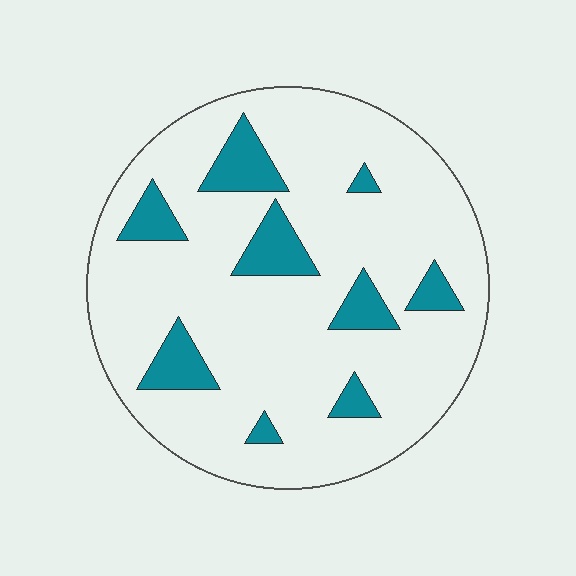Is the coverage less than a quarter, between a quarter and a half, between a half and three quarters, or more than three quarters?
Less than a quarter.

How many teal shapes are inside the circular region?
9.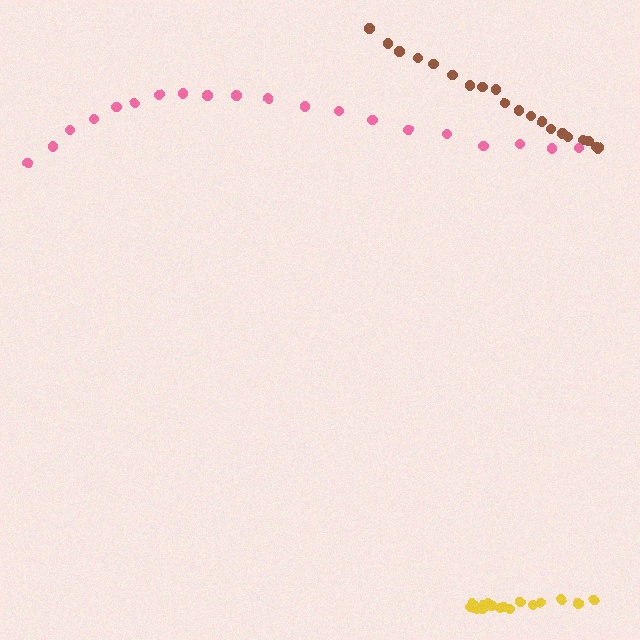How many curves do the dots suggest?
There are 3 distinct paths.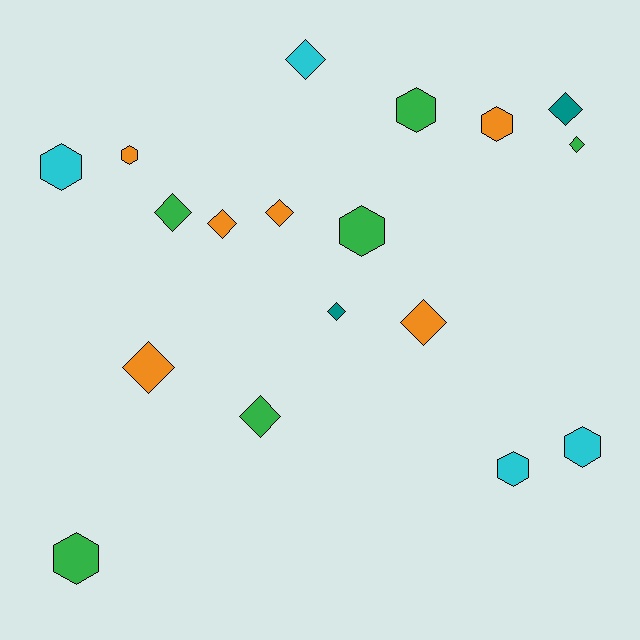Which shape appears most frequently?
Diamond, with 10 objects.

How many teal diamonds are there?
There are 2 teal diamonds.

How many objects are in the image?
There are 18 objects.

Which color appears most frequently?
Green, with 6 objects.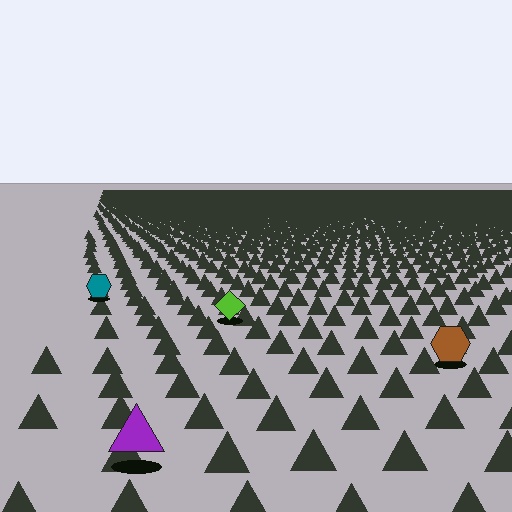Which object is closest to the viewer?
The purple triangle is closest. The texture marks near it are larger and more spread out.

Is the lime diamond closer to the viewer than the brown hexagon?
No. The brown hexagon is closer — you can tell from the texture gradient: the ground texture is coarser near it.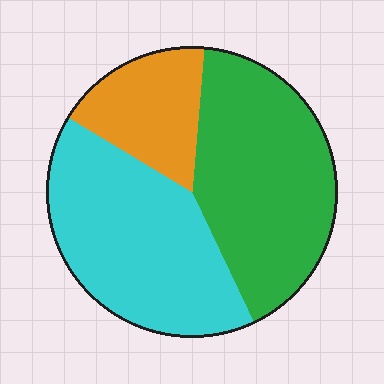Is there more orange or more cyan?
Cyan.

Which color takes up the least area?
Orange, at roughly 20%.